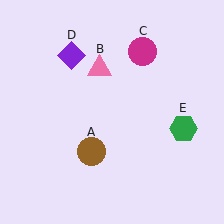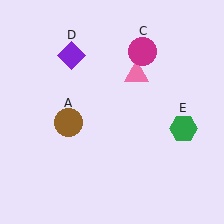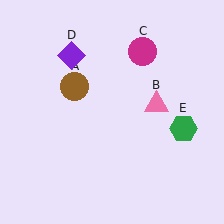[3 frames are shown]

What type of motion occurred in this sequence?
The brown circle (object A), pink triangle (object B) rotated clockwise around the center of the scene.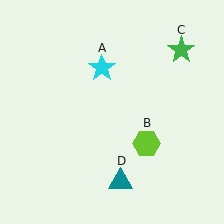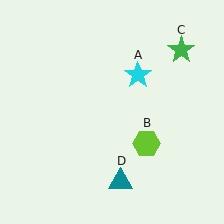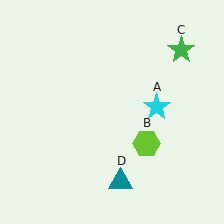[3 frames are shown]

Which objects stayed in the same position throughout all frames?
Lime hexagon (object B) and green star (object C) and teal triangle (object D) remained stationary.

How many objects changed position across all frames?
1 object changed position: cyan star (object A).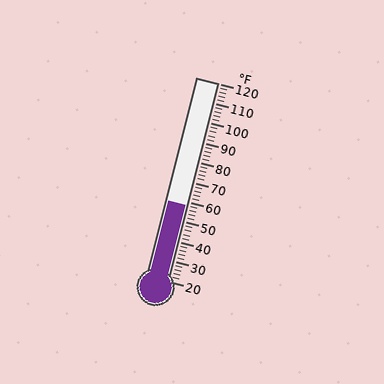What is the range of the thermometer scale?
The thermometer scale ranges from 20°F to 120°F.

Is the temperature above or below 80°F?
The temperature is below 80°F.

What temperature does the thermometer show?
The thermometer shows approximately 58°F.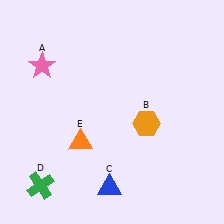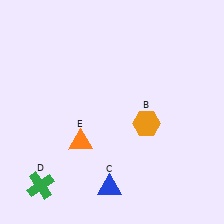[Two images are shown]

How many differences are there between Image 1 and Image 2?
There is 1 difference between the two images.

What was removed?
The pink star (A) was removed in Image 2.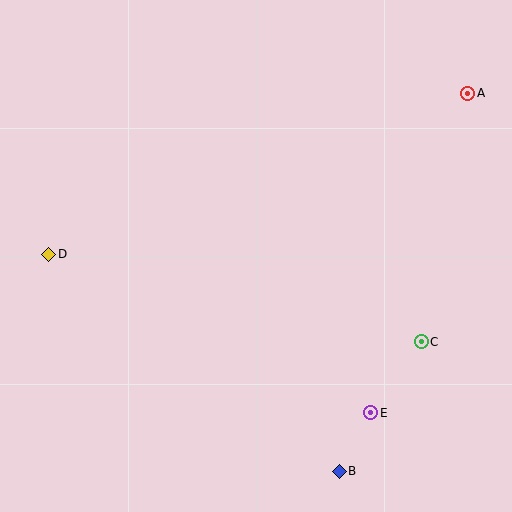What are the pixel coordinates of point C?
Point C is at (421, 342).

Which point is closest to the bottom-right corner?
Point E is closest to the bottom-right corner.